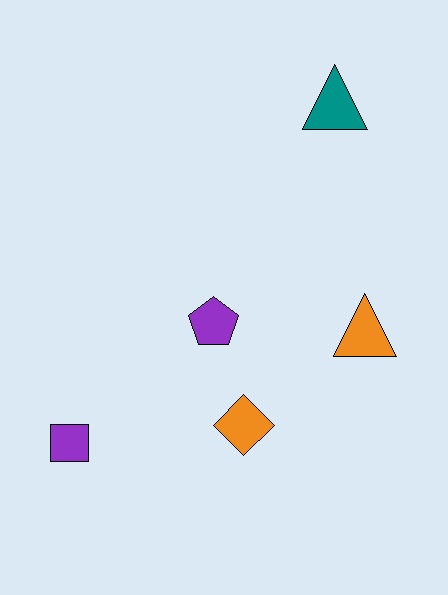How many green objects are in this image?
There are no green objects.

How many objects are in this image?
There are 5 objects.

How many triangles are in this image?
There are 2 triangles.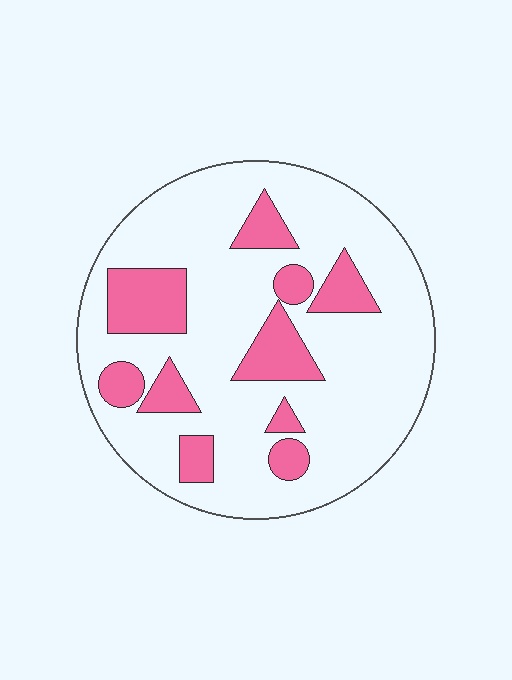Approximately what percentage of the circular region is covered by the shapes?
Approximately 20%.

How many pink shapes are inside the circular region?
10.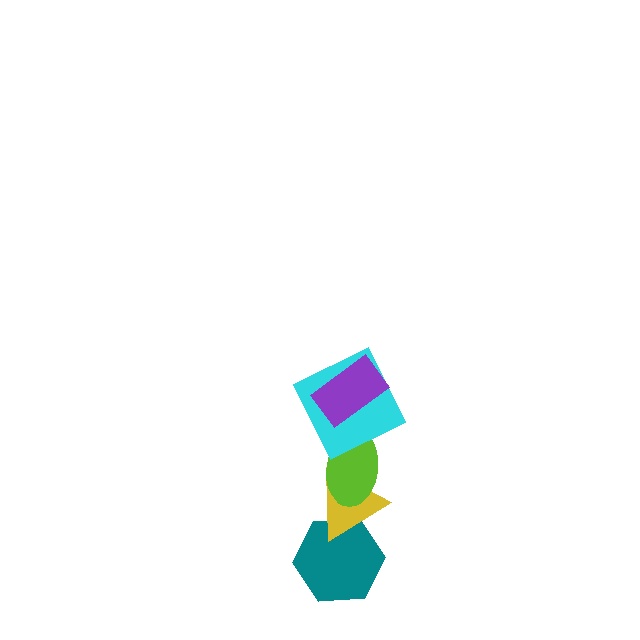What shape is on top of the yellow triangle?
The lime ellipse is on top of the yellow triangle.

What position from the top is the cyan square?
The cyan square is 2nd from the top.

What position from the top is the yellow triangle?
The yellow triangle is 4th from the top.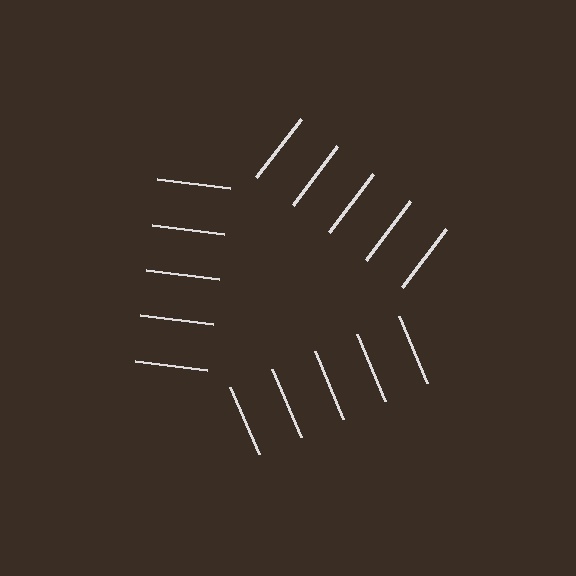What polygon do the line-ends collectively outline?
An illusory triangle — the line segments terminate on its edges but no continuous stroke is drawn.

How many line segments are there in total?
15 — 5 along each of the 3 edges.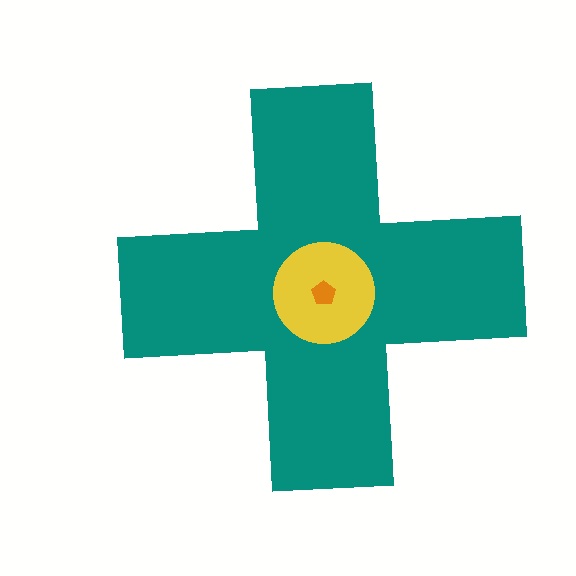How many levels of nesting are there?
3.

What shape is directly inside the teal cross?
The yellow circle.